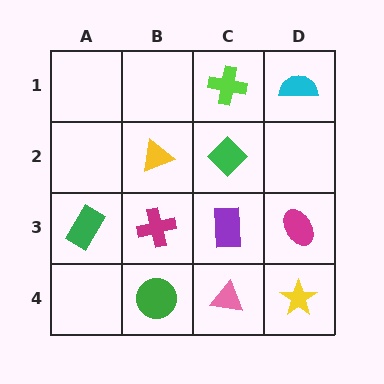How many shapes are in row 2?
2 shapes.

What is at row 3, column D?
A magenta ellipse.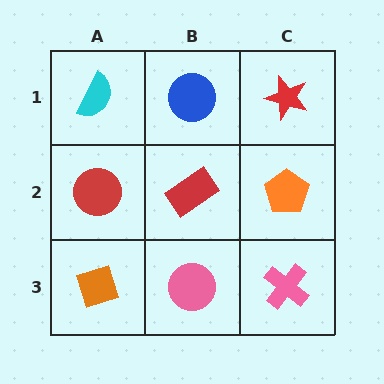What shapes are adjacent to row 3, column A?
A red circle (row 2, column A), a pink circle (row 3, column B).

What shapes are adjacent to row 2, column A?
A cyan semicircle (row 1, column A), an orange diamond (row 3, column A), a red rectangle (row 2, column B).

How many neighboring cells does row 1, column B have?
3.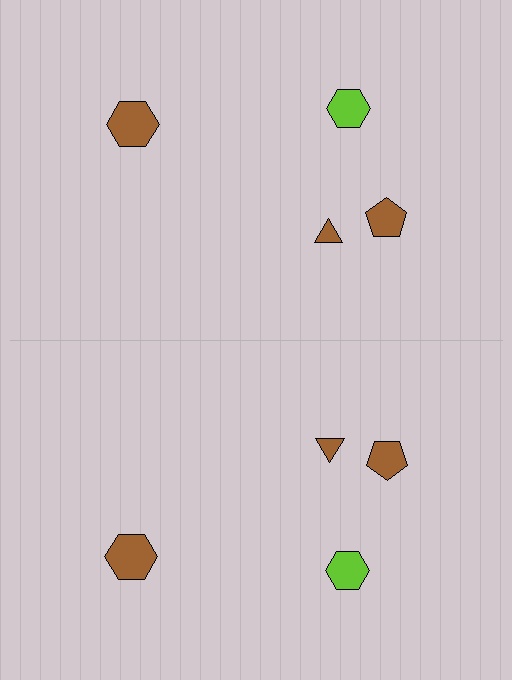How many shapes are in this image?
There are 8 shapes in this image.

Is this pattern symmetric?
Yes, this pattern has bilateral (reflection) symmetry.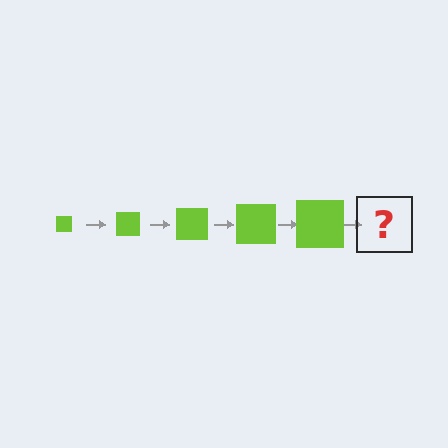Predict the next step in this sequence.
The next step is a lime square, larger than the previous one.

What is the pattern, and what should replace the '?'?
The pattern is that the square gets progressively larger each step. The '?' should be a lime square, larger than the previous one.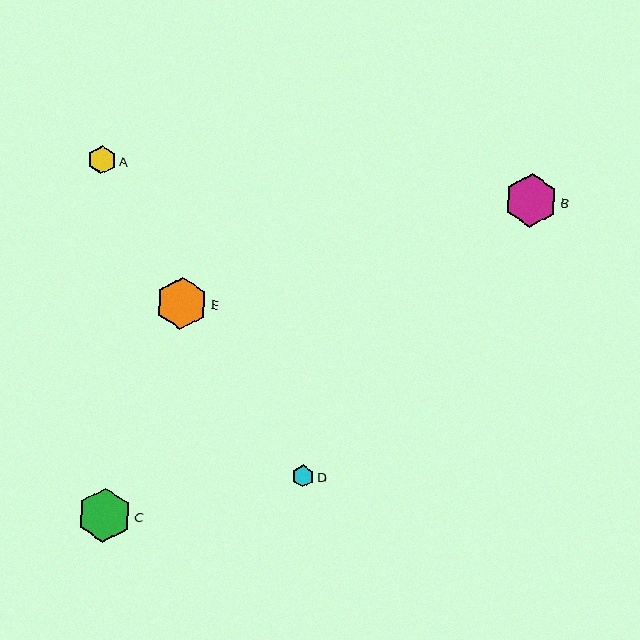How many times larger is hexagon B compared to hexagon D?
Hexagon B is approximately 2.4 times the size of hexagon D.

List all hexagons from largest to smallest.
From largest to smallest: C, B, E, A, D.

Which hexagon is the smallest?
Hexagon D is the smallest with a size of approximately 22 pixels.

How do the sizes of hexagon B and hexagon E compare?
Hexagon B and hexagon E are approximately the same size.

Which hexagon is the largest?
Hexagon C is the largest with a size of approximately 54 pixels.